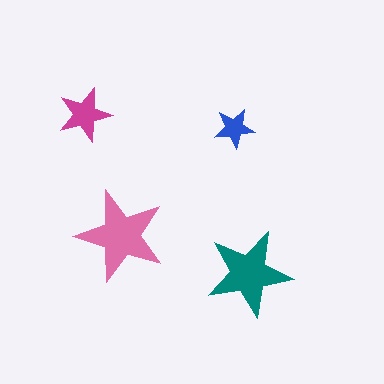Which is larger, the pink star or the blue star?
The pink one.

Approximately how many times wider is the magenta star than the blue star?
About 1.5 times wider.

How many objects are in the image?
There are 4 objects in the image.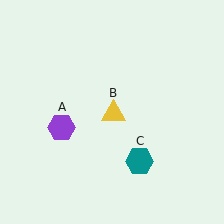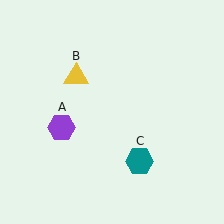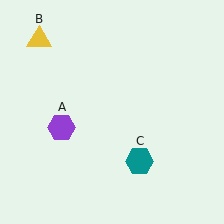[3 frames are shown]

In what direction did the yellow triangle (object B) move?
The yellow triangle (object B) moved up and to the left.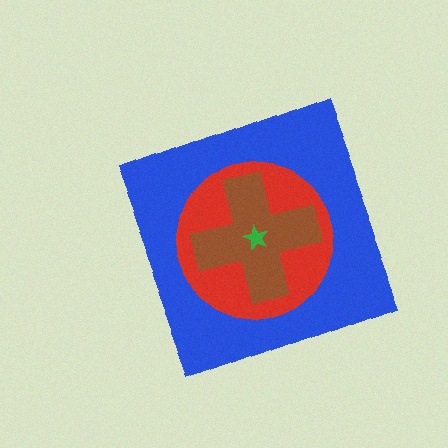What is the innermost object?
The green star.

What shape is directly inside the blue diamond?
The red circle.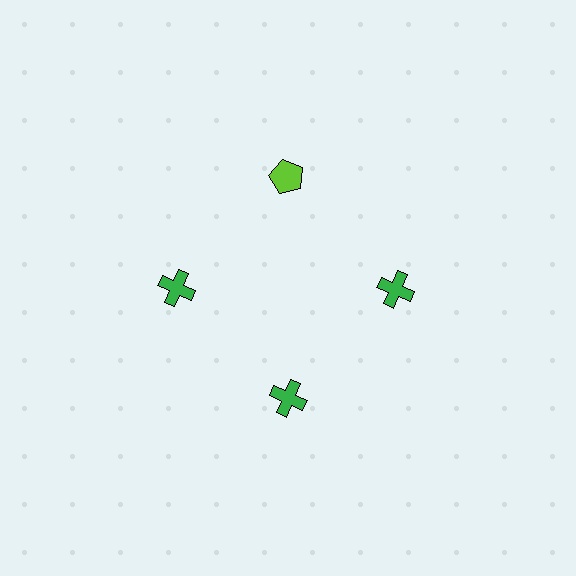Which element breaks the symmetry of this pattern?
The lime pentagon at roughly the 12 o'clock position breaks the symmetry. All other shapes are green crosses.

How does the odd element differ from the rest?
It differs in both color (lime instead of green) and shape (pentagon instead of cross).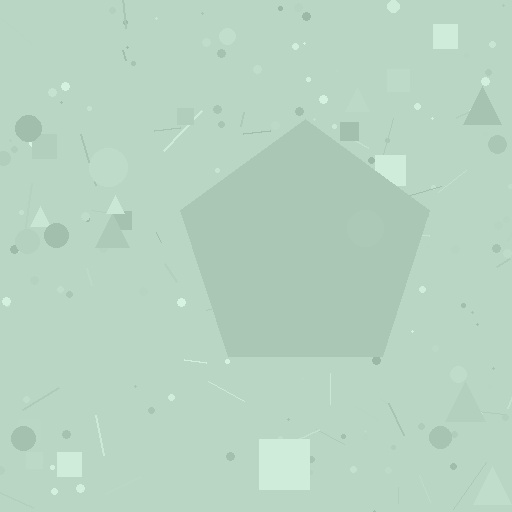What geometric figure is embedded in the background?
A pentagon is embedded in the background.